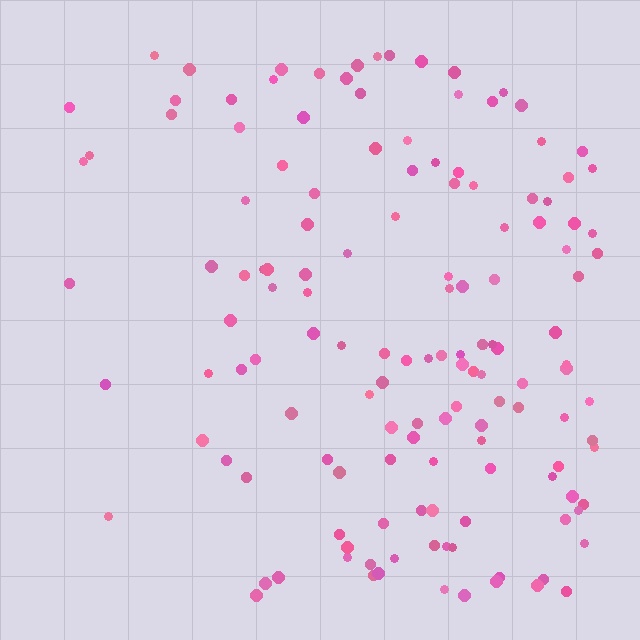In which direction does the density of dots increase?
From left to right, with the right side densest.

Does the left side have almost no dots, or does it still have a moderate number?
Still a moderate number, just noticeably fewer than the right.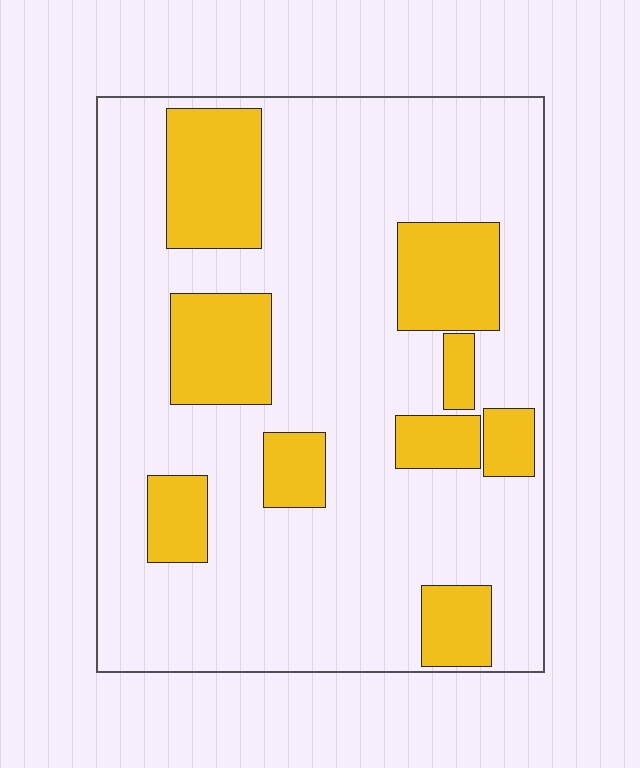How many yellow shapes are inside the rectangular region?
9.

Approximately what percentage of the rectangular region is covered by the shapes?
Approximately 25%.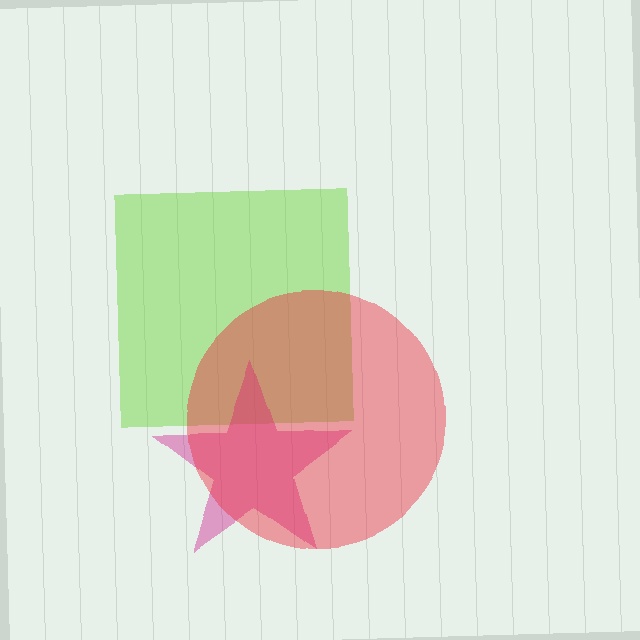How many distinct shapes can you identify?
There are 3 distinct shapes: a lime square, a magenta star, a red circle.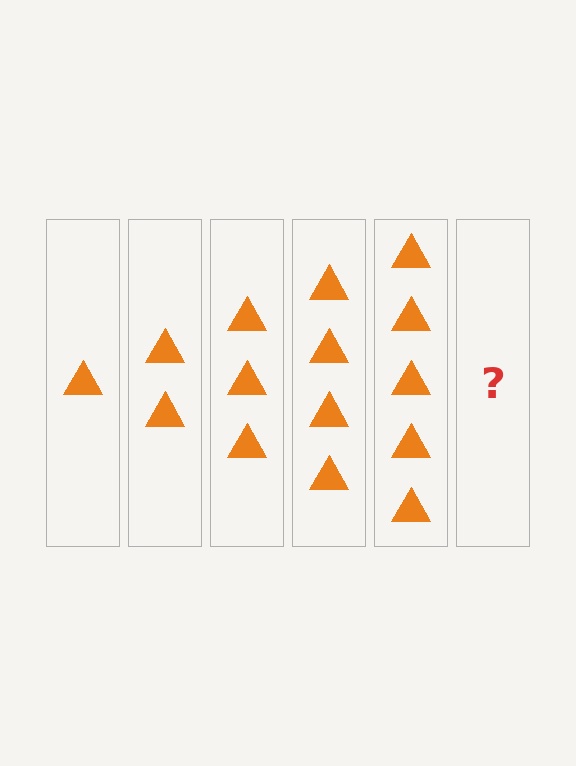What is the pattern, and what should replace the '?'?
The pattern is that each step adds one more triangle. The '?' should be 6 triangles.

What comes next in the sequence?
The next element should be 6 triangles.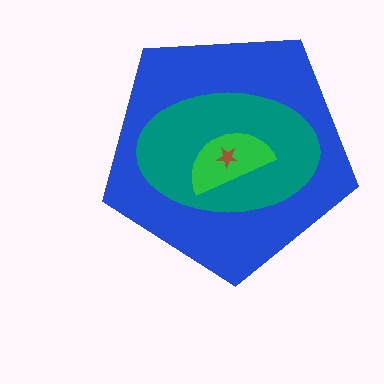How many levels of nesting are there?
4.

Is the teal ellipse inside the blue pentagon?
Yes.